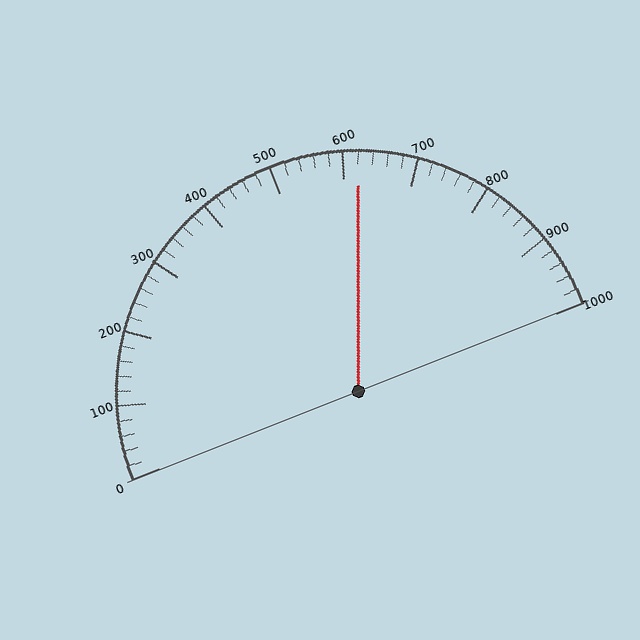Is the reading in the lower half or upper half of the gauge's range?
The reading is in the upper half of the range (0 to 1000).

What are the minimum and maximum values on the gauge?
The gauge ranges from 0 to 1000.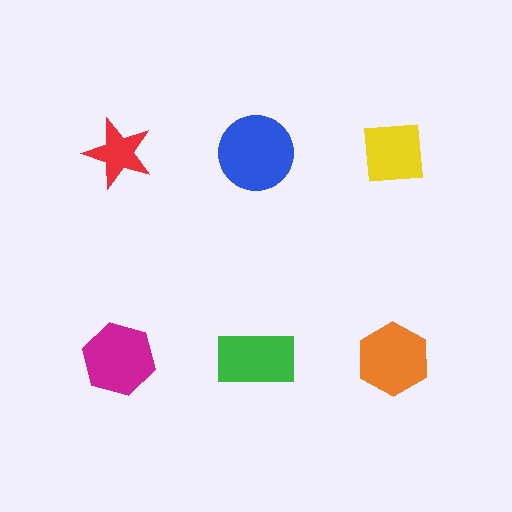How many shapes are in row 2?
3 shapes.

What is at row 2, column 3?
An orange hexagon.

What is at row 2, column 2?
A green rectangle.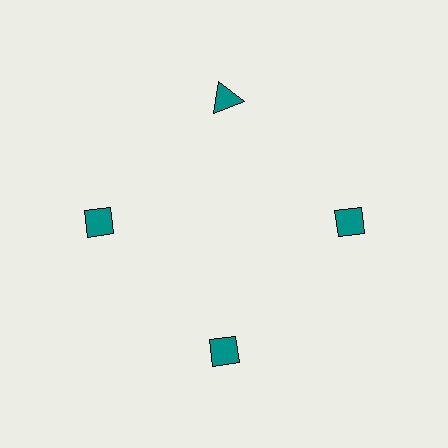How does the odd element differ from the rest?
It has a different shape: triangle instead of diamond.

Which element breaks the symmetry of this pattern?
The teal triangle at roughly the 12 o'clock position breaks the symmetry. All other shapes are teal diamonds.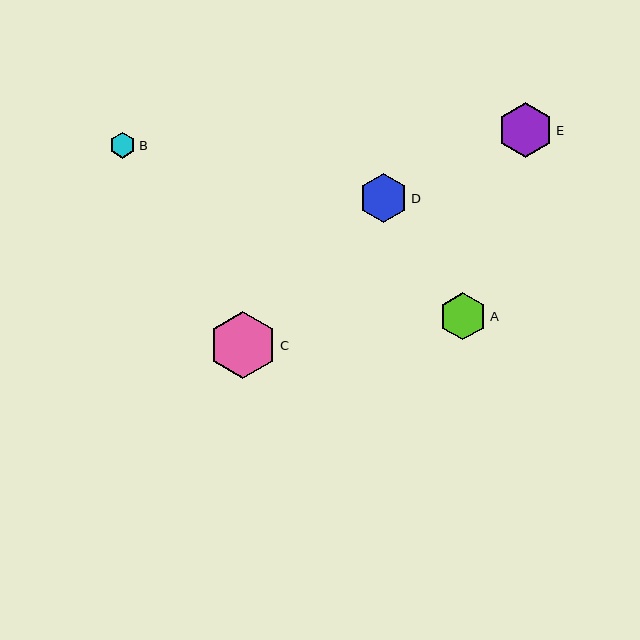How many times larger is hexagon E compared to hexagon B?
Hexagon E is approximately 2.1 times the size of hexagon B.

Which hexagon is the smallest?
Hexagon B is the smallest with a size of approximately 26 pixels.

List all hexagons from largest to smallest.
From largest to smallest: C, E, D, A, B.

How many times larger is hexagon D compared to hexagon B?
Hexagon D is approximately 1.8 times the size of hexagon B.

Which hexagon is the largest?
Hexagon C is the largest with a size of approximately 67 pixels.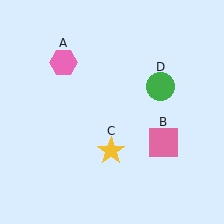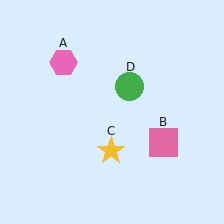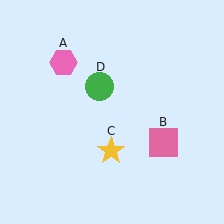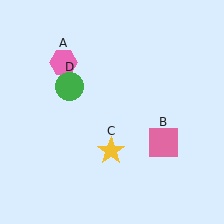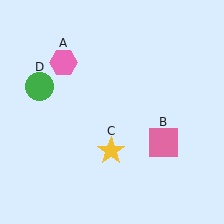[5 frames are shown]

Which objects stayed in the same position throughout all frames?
Pink hexagon (object A) and pink square (object B) and yellow star (object C) remained stationary.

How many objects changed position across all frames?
1 object changed position: green circle (object D).